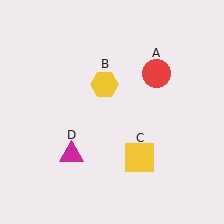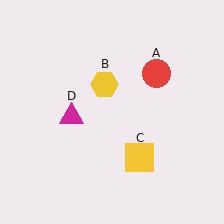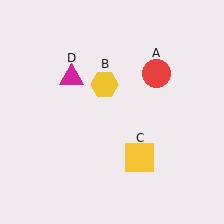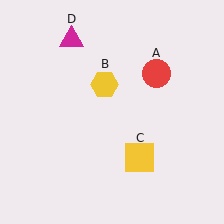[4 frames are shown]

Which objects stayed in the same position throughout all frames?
Red circle (object A) and yellow hexagon (object B) and yellow square (object C) remained stationary.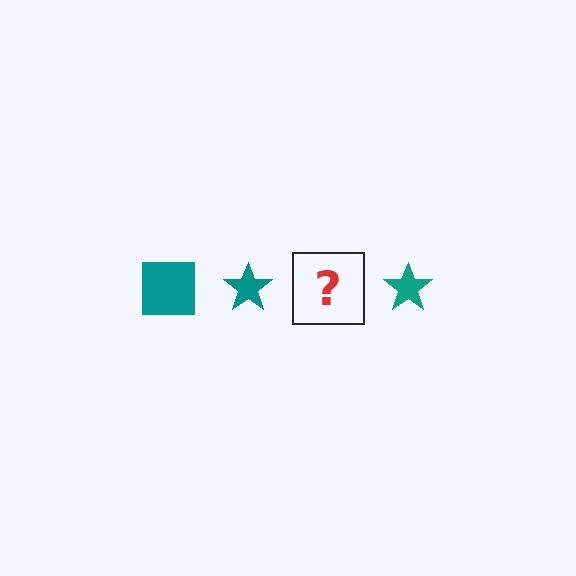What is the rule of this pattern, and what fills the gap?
The rule is that the pattern cycles through square, star shapes in teal. The gap should be filled with a teal square.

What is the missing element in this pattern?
The missing element is a teal square.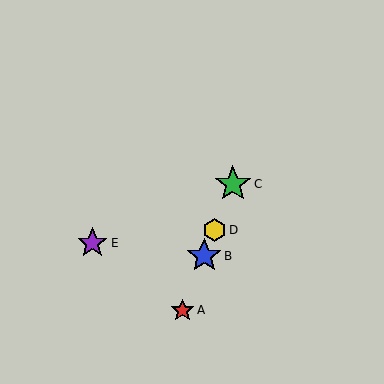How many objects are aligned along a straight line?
4 objects (A, B, C, D) are aligned along a straight line.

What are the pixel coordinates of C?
Object C is at (233, 184).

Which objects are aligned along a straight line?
Objects A, B, C, D are aligned along a straight line.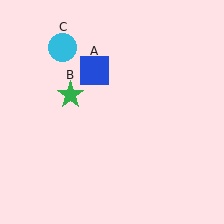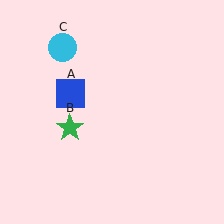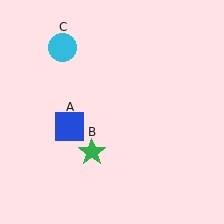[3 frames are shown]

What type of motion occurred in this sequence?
The blue square (object A), green star (object B) rotated counterclockwise around the center of the scene.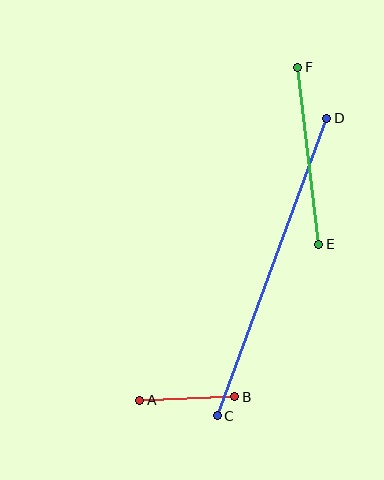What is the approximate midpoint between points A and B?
The midpoint is at approximately (187, 398) pixels.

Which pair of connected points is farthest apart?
Points C and D are farthest apart.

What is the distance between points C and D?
The distance is approximately 317 pixels.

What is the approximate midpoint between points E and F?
The midpoint is at approximately (308, 156) pixels.